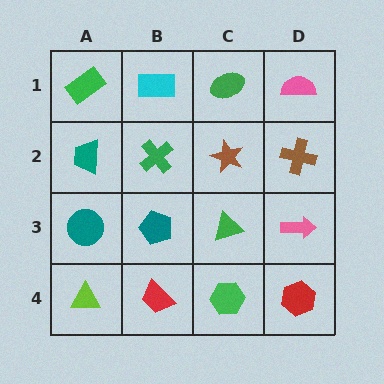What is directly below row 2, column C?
A green triangle.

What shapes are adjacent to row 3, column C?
A brown star (row 2, column C), a green hexagon (row 4, column C), a teal pentagon (row 3, column B), a pink arrow (row 3, column D).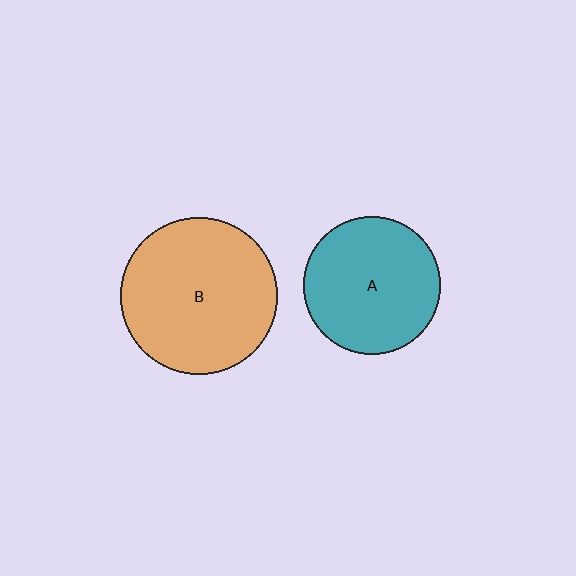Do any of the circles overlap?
No, none of the circles overlap.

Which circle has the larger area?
Circle B (orange).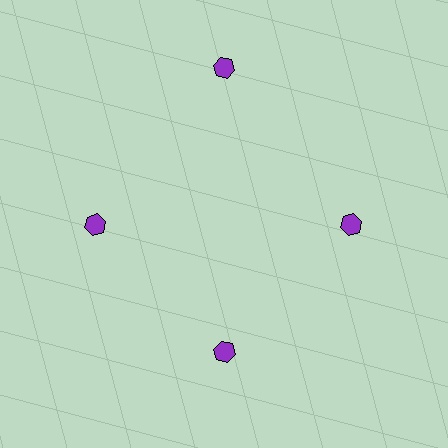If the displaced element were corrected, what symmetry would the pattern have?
It would have 4-fold rotational symmetry — the pattern would map onto itself every 90 degrees.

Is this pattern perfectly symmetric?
No. The 4 purple hexagons are arranged in a ring, but one element near the 12 o'clock position is pushed outward from the center, breaking the 4-fold rotational symmetry.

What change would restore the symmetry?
The symmetry would be restored by moving it inward, back onto the ring so that all 4 hexagons sit at equal angles and equal distance from the center.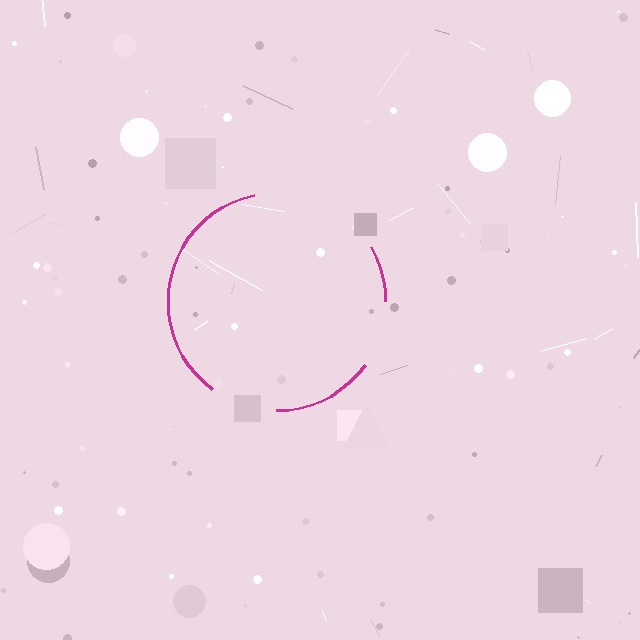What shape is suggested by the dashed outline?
The dashed outline suggests a circle.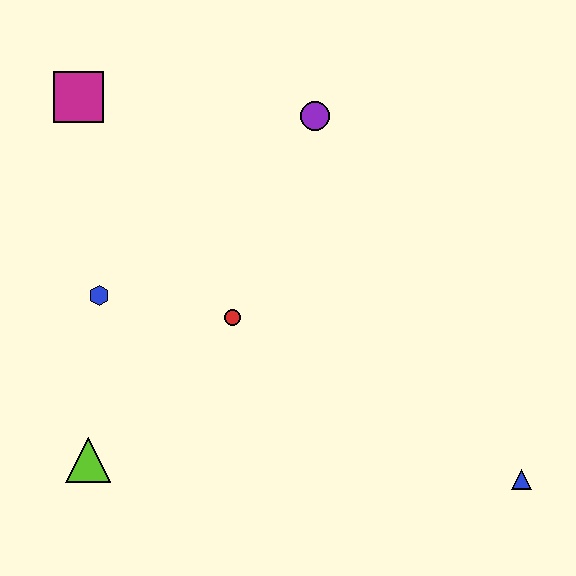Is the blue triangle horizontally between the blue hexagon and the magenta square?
No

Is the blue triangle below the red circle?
Yes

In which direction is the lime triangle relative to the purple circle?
The lime triangle is below the purple circle.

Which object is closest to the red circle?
The blue hexagon is closest to the red circle.